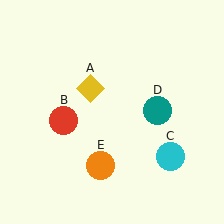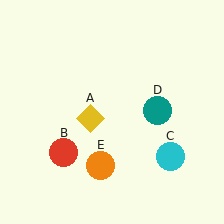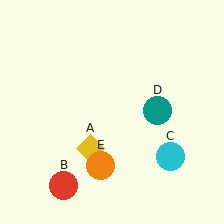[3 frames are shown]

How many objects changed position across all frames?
2 objects changed position: yellow diamond (object A), red circle (object B).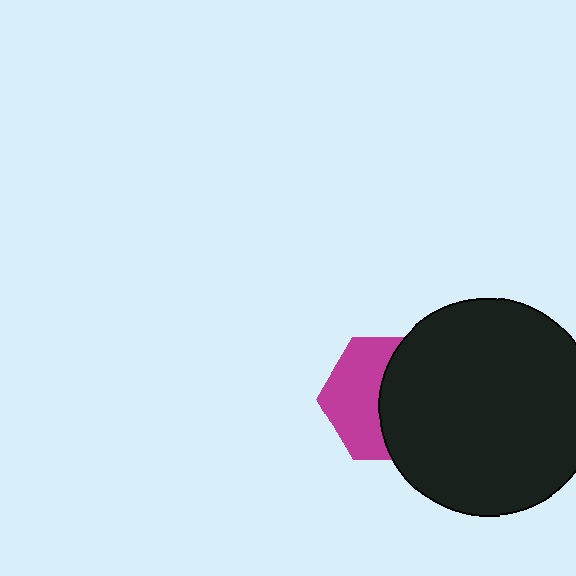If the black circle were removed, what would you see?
You would see the complete magenta hexagon.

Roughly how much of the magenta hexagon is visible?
About half of it is visible (roughly 47%).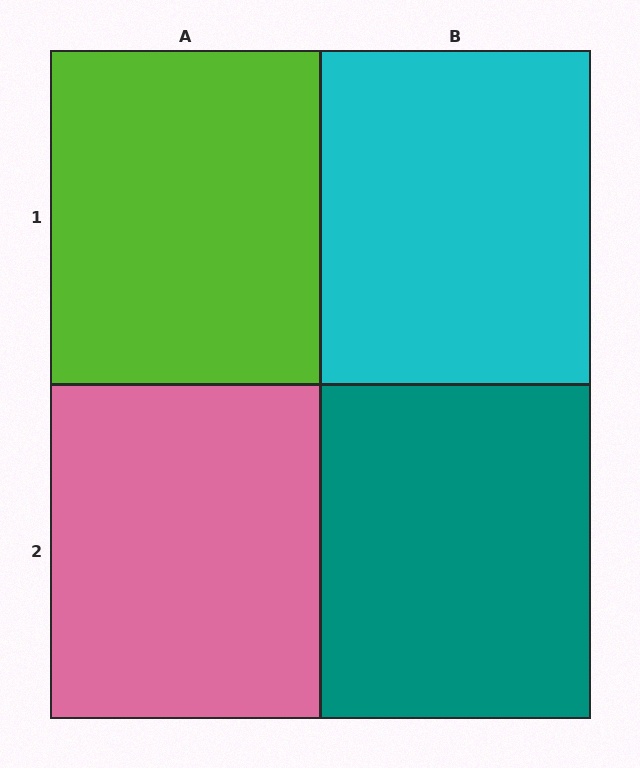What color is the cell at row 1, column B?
Cyan.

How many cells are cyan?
1 cell is cyan.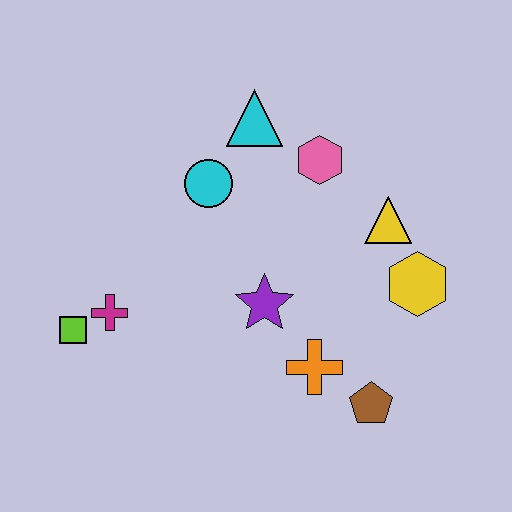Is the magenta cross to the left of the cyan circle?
Yes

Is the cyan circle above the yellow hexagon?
Yes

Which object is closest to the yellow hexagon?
The yellow triangle is closest to the yellow hexagon.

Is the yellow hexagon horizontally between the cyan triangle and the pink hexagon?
No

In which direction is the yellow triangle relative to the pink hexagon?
The yellow triangle is to the right of the pink hexagon.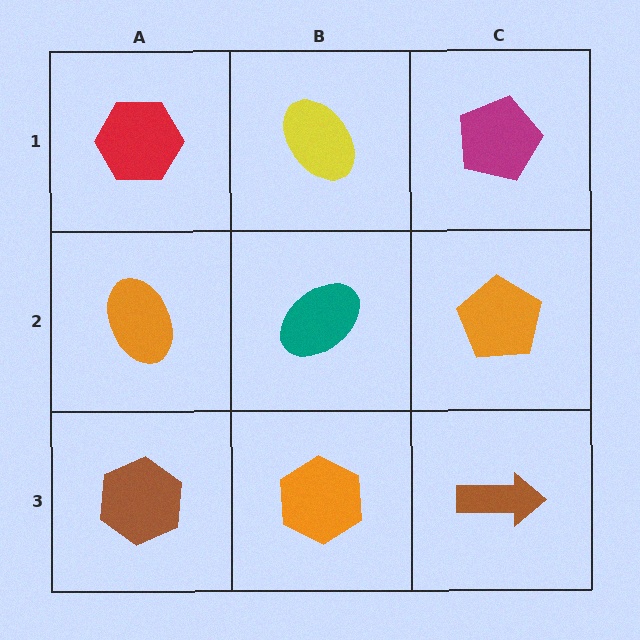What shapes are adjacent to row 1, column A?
An orange ellipse (row 2, column A), a yellow ellipse (row 1, column B).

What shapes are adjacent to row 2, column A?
A red hexagon (row 1, column A), a brown hexagon (row 3, column A), a teal ellipse (row 2, column B).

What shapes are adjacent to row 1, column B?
A teal ellipse (row 2, column B), a red hexagon (row 1, column A), a magenta pentagon (row 1, column C).